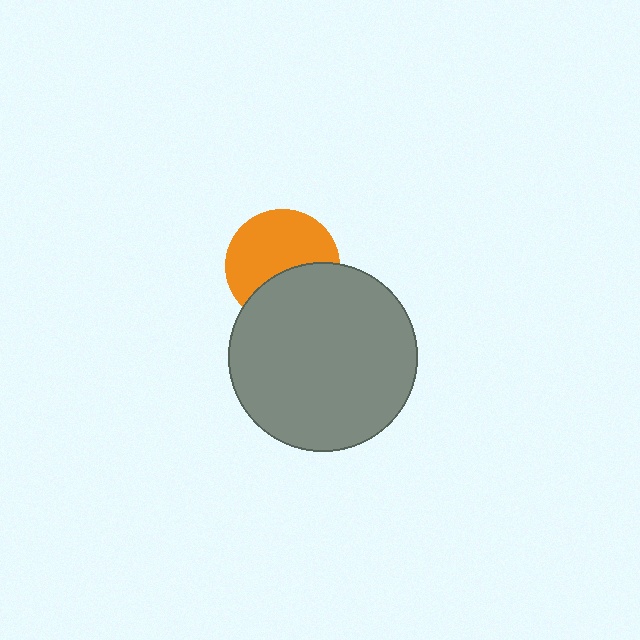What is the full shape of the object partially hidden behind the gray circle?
The partially hidden object is an orange circle.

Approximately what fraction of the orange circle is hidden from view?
Roughly 39% of the orange circle is hidden behind the gray circle.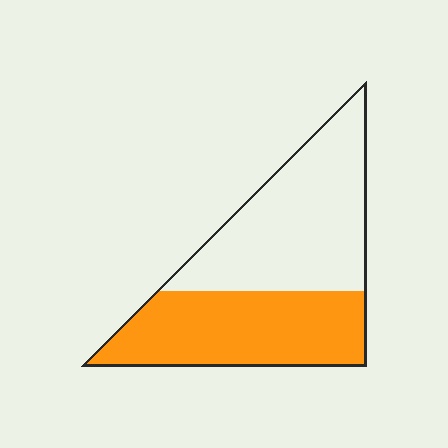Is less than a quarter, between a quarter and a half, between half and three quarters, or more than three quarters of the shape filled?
Between a quarter and a half.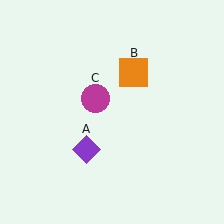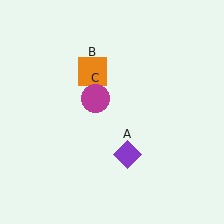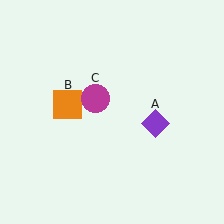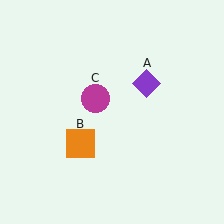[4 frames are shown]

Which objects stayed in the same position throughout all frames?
Magenta circle (object C) remained stationary.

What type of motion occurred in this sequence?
The purple diamond (object A), orange square (object B) rotated counterclockwise around the center of the scene.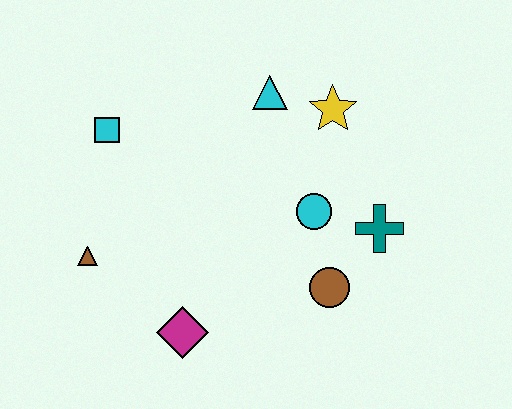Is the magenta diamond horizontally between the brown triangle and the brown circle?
Yes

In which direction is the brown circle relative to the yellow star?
The brown circle is below the yellow star.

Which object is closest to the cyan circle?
The teal cross is closest to the cyan circle.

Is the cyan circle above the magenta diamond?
Yes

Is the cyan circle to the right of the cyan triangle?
Yes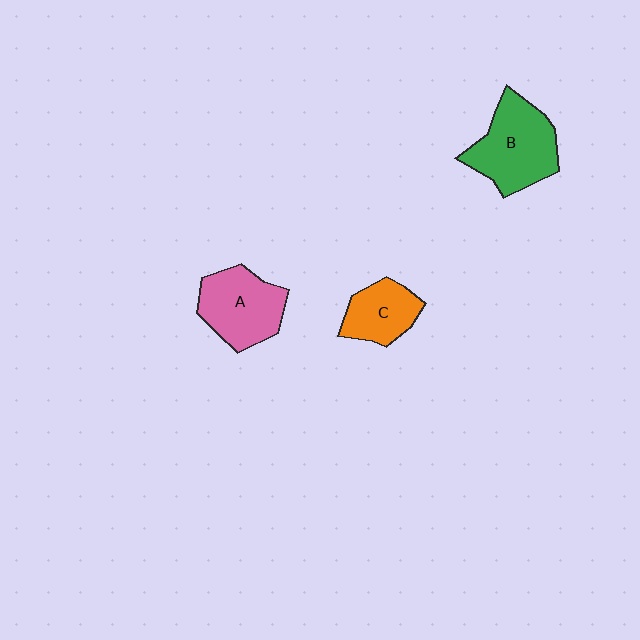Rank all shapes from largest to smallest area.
From largest to smallest: B (green), A (pink), C (orange).